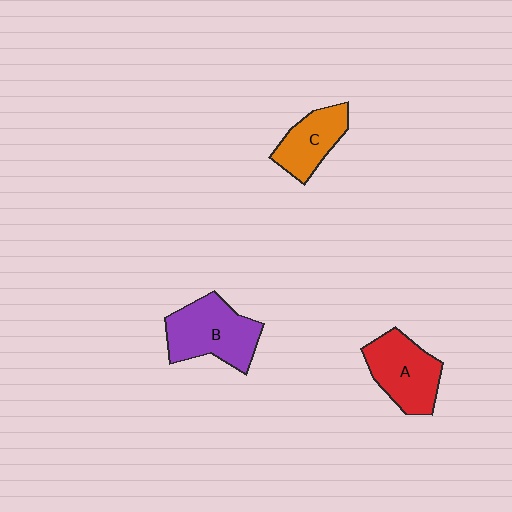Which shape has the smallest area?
Shape C (orange).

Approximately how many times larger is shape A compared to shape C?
Approximately 1.3 times.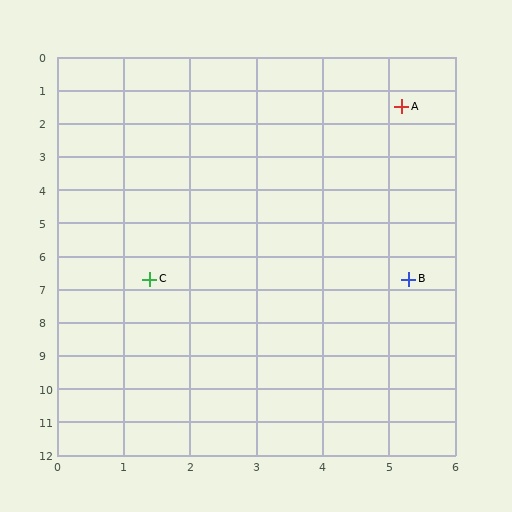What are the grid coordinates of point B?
Point B is at approximately (5.3, 6.7).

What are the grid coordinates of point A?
Point A is at approximately (5.2, 1.5).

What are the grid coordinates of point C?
Point C is at approximately (1.4, 6.7).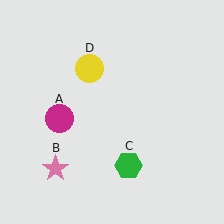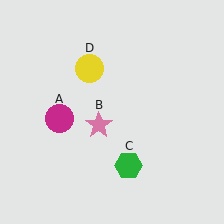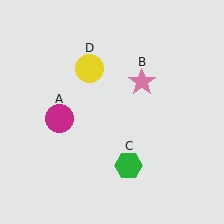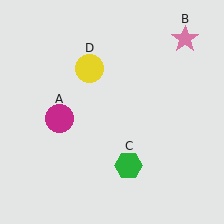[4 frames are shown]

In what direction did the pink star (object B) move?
The pink star (object B) moved up and to the right.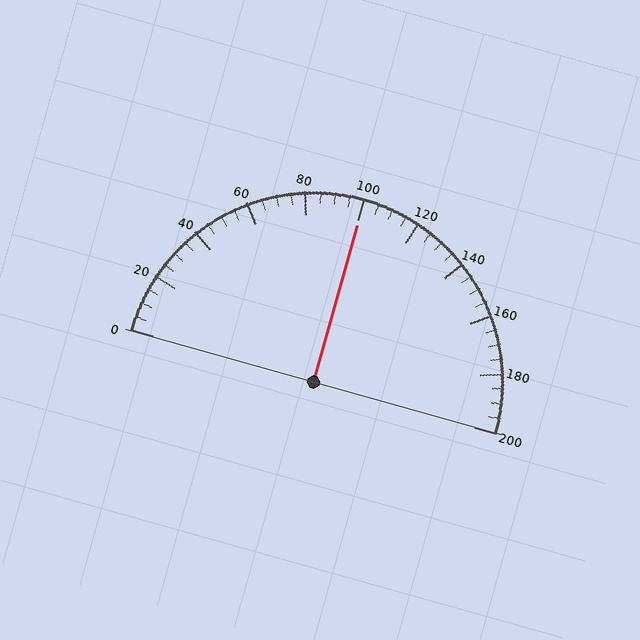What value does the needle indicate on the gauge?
The needle indicates approximately 100.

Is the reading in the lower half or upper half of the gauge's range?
The reading is in the upper half of the range (0 to 200).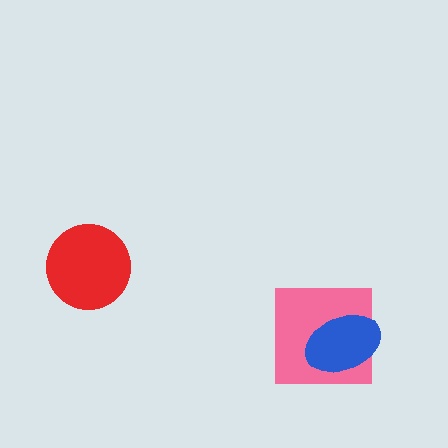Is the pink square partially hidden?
Yes, it is partially covered by another shape.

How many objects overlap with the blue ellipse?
1 object overlaps with the blue ellipse.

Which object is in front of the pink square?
The blue ellipse is in front of the pink square.